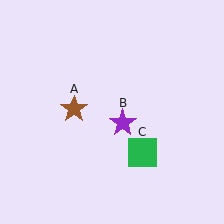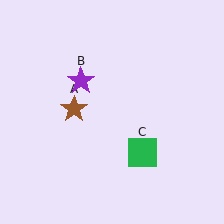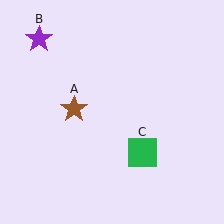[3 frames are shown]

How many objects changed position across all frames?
1 object changed position: purple star (object B).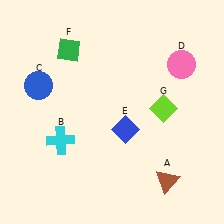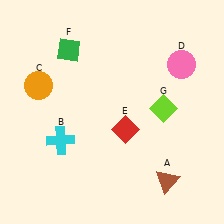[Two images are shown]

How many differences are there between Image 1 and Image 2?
There are 2 differences between the two images.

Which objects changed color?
C changed from blue to orange. E changed from blue to red.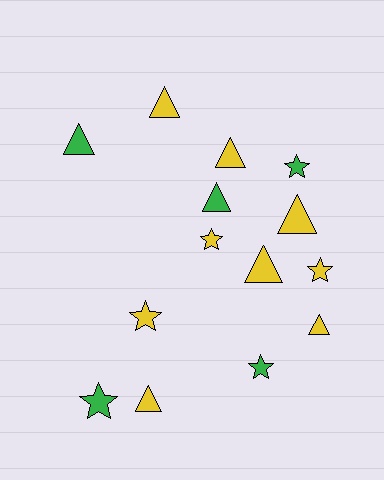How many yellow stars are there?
There are 3 yellow stars.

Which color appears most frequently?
Yellow, with 9 objects.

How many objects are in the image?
There are 14 objects.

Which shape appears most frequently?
Triangle, with 8 objects.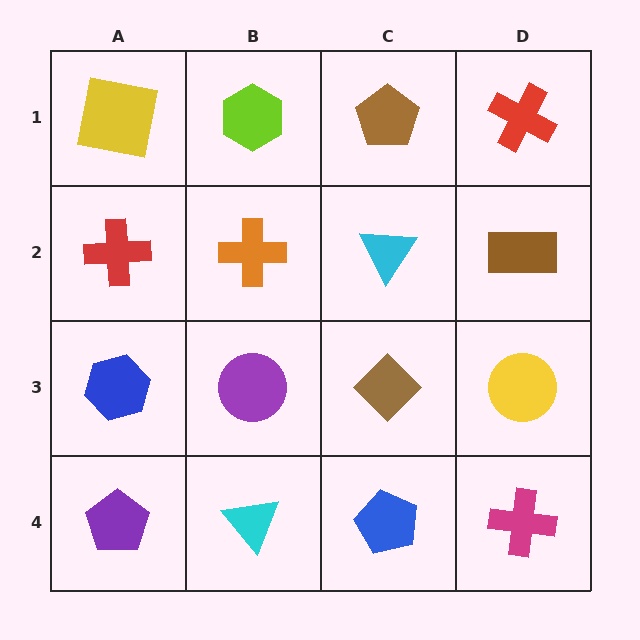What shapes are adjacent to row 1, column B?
An orange cross (row 2, column B), a yellow square (row 1, column A), a brown pentagon (row 1, column C).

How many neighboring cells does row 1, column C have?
3.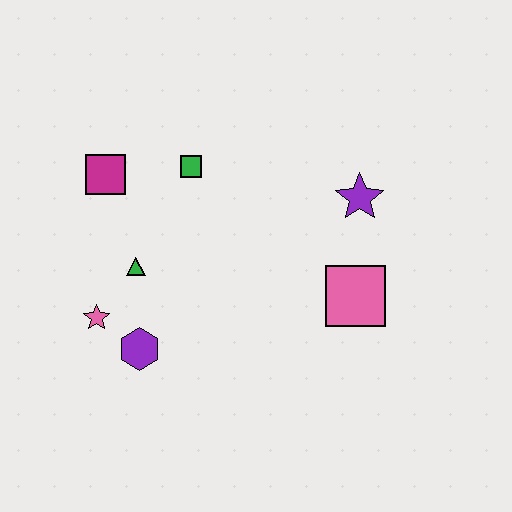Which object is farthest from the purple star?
The pink star is farthest from the purple star.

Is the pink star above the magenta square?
No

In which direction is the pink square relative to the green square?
The pink square is to the right of the green square.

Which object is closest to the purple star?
The pink square is closest to the purple star.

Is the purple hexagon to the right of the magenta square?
Yes